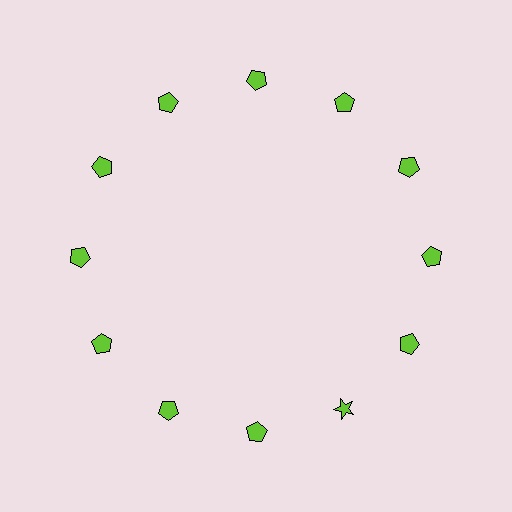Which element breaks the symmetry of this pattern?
The lime star at roughly the 5 o'clock position breaks the symmetry. All other shapes are lime pentagons.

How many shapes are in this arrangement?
There are 12 shapes arranged in a ring pattern.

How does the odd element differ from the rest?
It has a different shape: star instead of pentagon.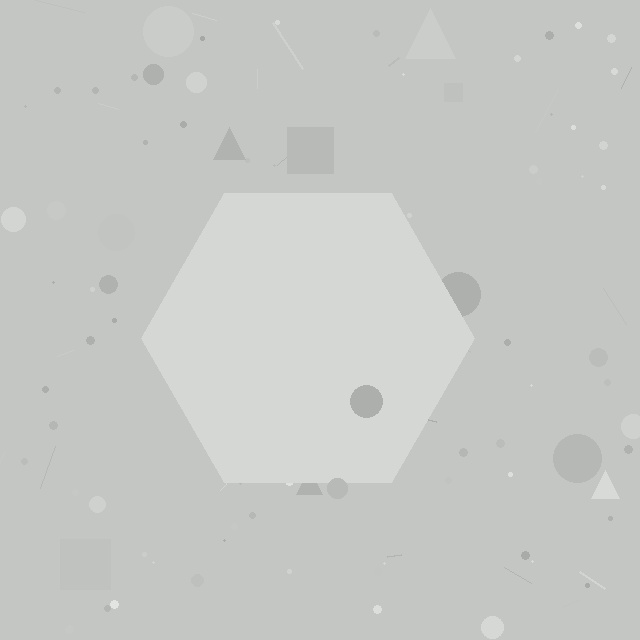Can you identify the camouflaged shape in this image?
The camouflaged shape is a hexagon.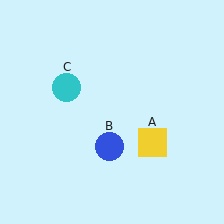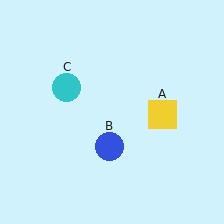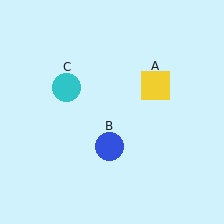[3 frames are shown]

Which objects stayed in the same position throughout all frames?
Blue circle (object B) and cyan circle (object C) remained stationary.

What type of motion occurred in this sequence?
The yellow square (object A) rotated counterclockwise around the center of the scene.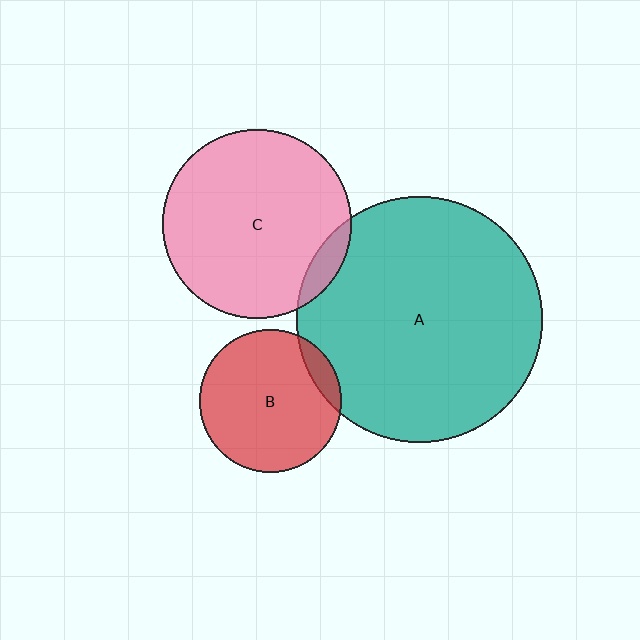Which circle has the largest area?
Circle A (teal).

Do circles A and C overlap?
Yes.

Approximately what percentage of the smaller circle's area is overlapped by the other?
Approximately 5%.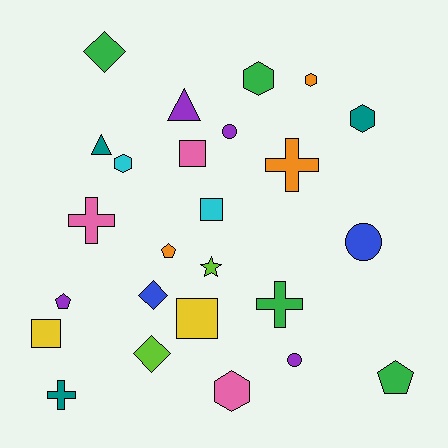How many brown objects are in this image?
There are no brown objects.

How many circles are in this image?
There are 3 circles.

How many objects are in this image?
There are 25 objects.